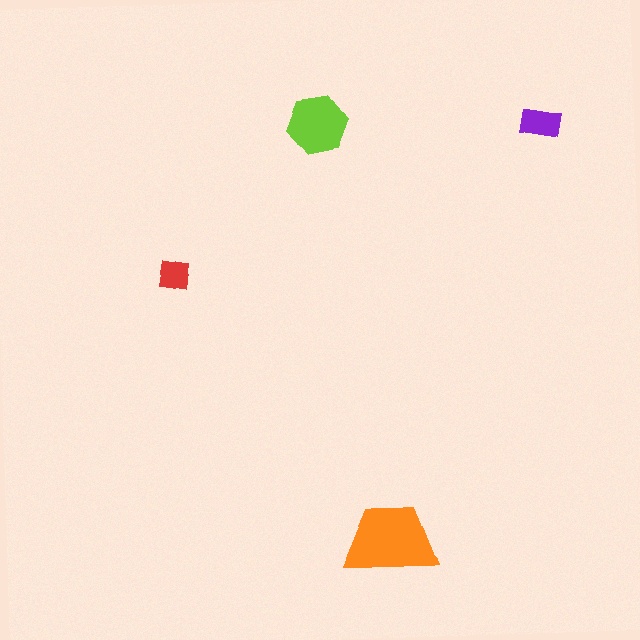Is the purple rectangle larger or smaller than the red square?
Larger.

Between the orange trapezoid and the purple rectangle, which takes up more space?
The orange trapezoid.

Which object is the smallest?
The red square.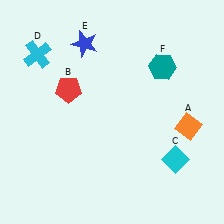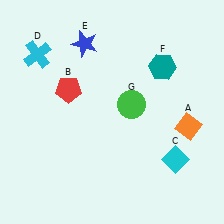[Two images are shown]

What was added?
A green circle (G) was added in Image 2.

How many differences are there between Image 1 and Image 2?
There is 1 difference between the two images.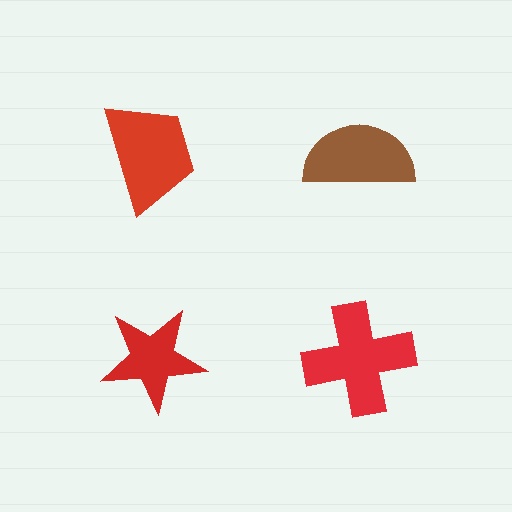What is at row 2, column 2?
A red cross.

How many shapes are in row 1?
2 shapes.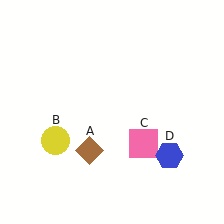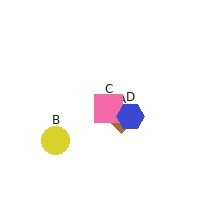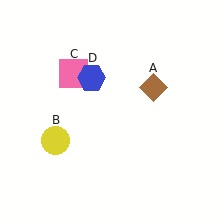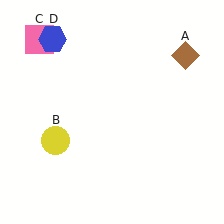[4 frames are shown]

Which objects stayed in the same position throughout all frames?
Yellow circle (object B) remained stationary.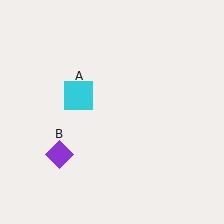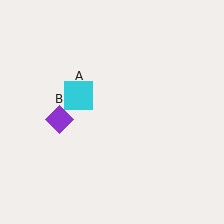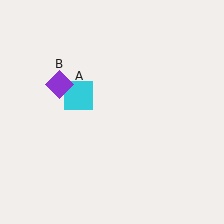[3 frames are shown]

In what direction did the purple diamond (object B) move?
The purple diamond (object B) moved up.